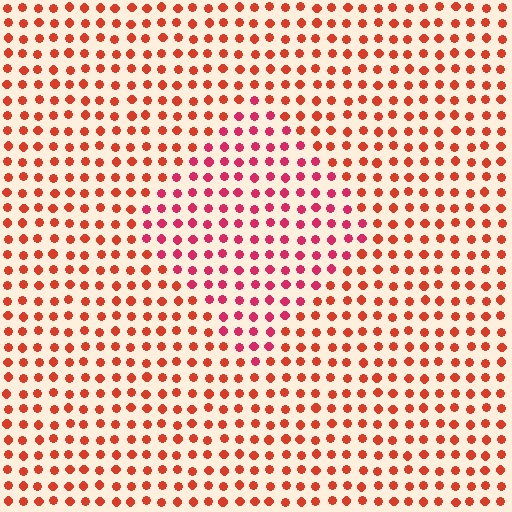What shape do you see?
I see a diamond.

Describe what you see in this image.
The image is filled with small red elements in a uniform arrangement. A diamond-shaped region is visible where the elements are tinted to a slightly different hue, forming a subtle color boundary.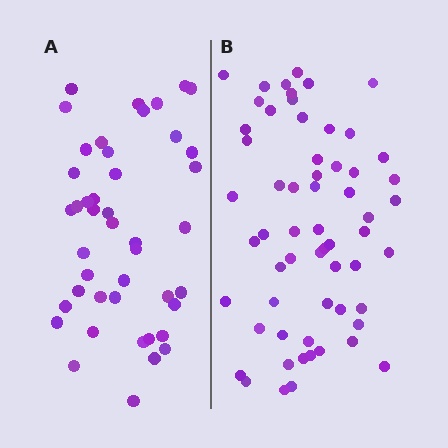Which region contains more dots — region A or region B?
Region B (the right region) has more dots.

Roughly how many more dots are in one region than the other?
Region B has approximately 15 more dots than region A.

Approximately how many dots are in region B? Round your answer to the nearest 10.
About 60 dots.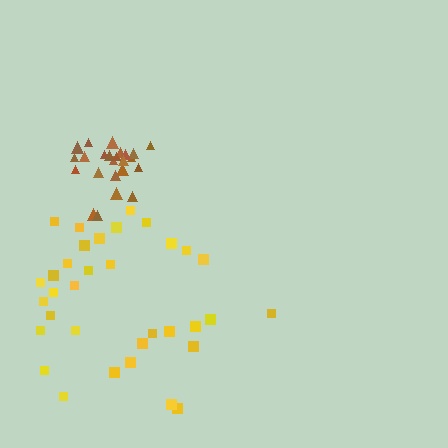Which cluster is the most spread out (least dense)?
Yellow.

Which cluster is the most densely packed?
Brown.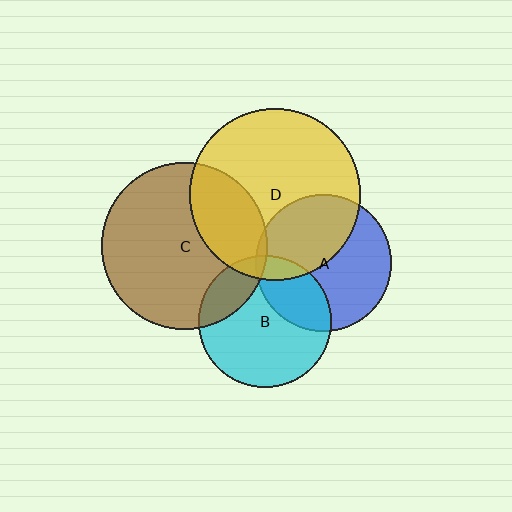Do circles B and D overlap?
Yes.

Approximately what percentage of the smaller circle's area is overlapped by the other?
Approximately 10%.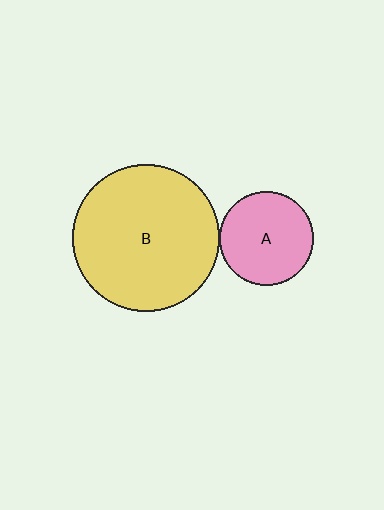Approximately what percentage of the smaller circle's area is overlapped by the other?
Approximately 5%.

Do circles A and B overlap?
Yes.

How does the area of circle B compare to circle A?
Approximately 2.4 times.